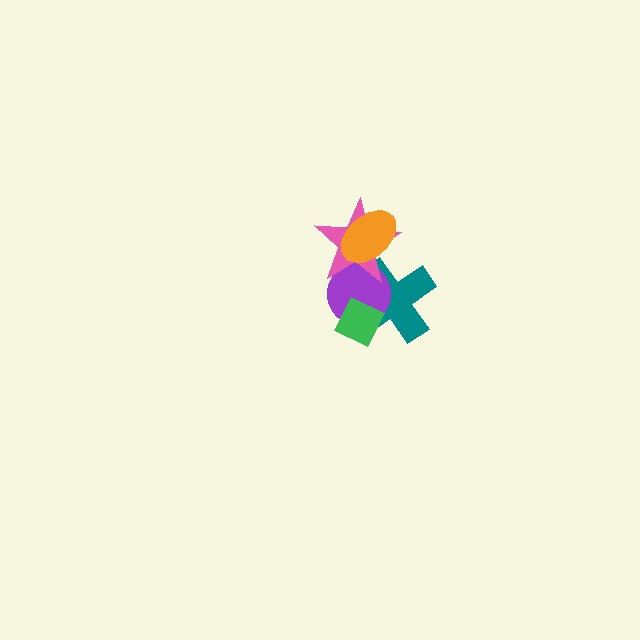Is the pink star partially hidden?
Yes, it is partially covered by another shape.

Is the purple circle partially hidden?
Yes, it is partially covered by another shape.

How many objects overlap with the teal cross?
3 objects overlap with the teal cross.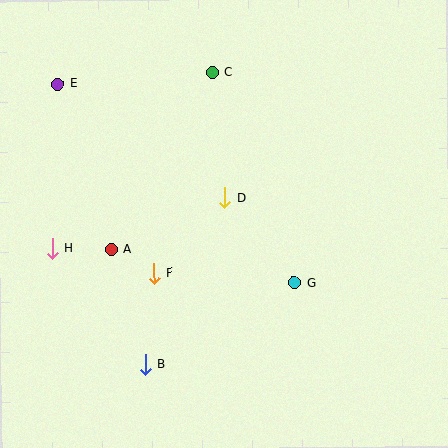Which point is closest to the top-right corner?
Point C is closest to the top-right corner.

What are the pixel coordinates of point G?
Point G is at (294, 283).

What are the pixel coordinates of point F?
Point F is at (154, 273).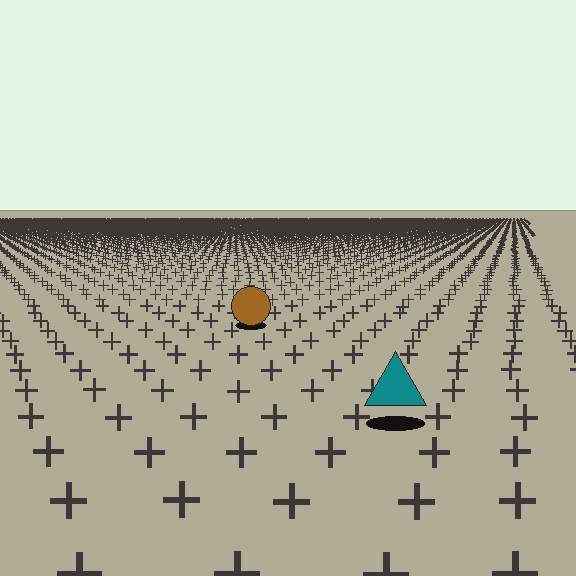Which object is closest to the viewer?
The teal triangle is closest. The texture marks near it are larger and more spread out.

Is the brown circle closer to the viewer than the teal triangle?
No. The teal triangle is closer — you can tell from the texture gradient: the ground texture is coarser near it.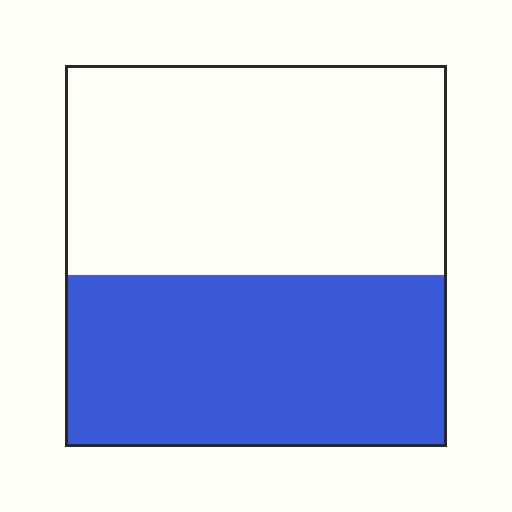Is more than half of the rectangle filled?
No.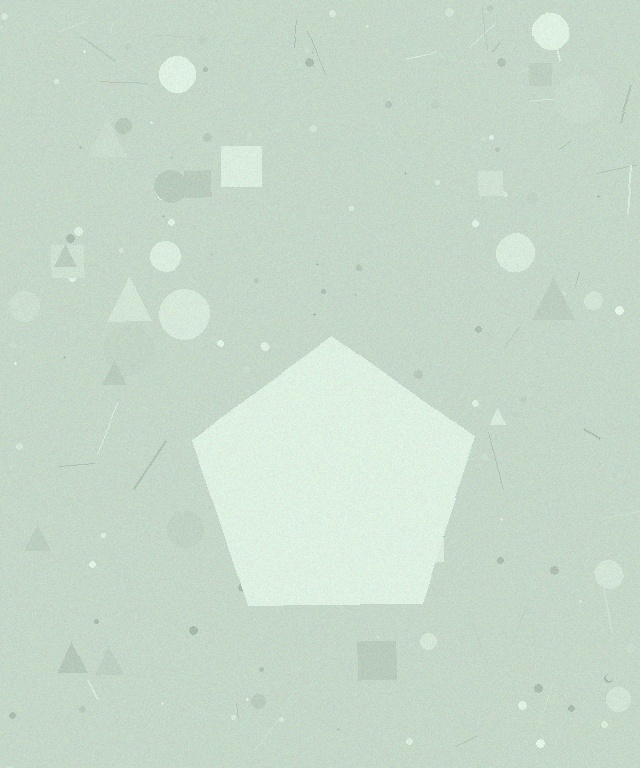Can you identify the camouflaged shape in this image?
The camouflaged shape is a pentagon.